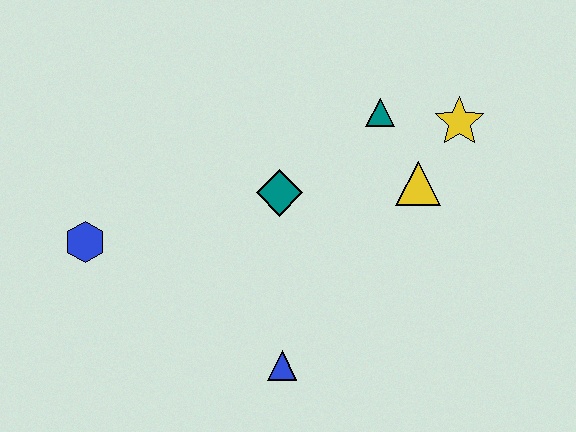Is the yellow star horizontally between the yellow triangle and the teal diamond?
No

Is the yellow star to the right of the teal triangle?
Yes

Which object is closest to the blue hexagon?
The teal diamond is closest to the blue hexagon.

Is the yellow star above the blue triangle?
Yes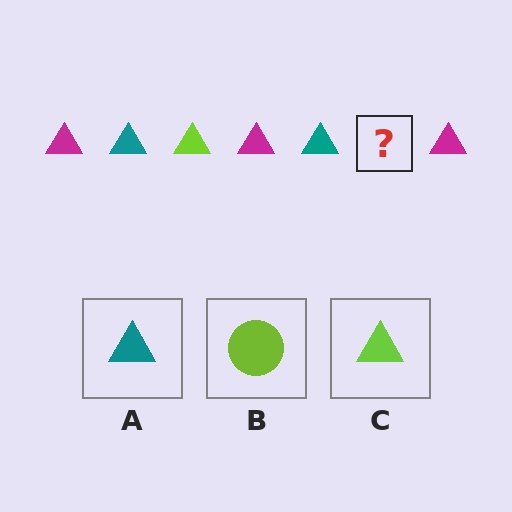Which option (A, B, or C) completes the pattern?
C.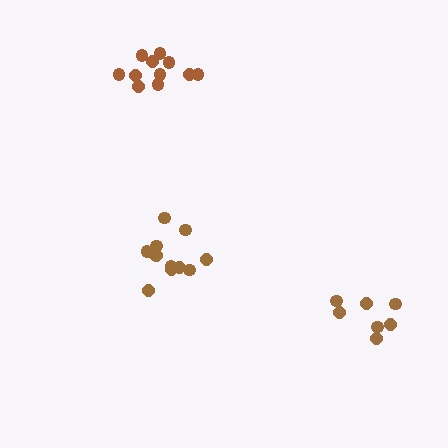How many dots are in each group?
Group 1: 7 dots, Group 2: 12 dots, Group 3: 11 dots (30 total).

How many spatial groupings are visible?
There are 3 spatial groupings.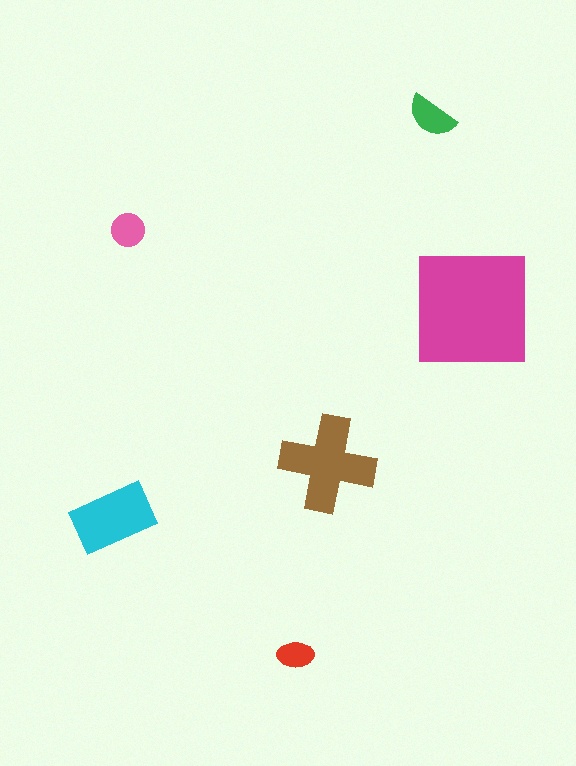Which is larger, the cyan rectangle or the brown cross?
The brown cross.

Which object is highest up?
The green semicircle is topmost.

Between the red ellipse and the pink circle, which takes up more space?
The pink circle.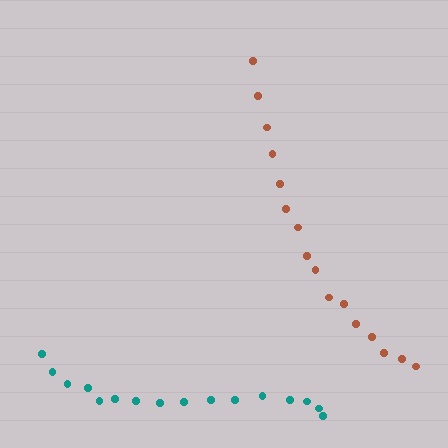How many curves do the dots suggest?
There are 2 distinct paths.